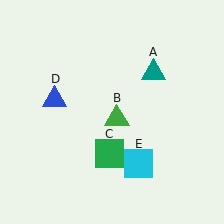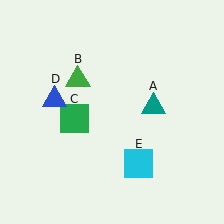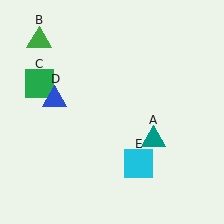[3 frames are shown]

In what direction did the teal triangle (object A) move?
The teal triangle (object A) moved down.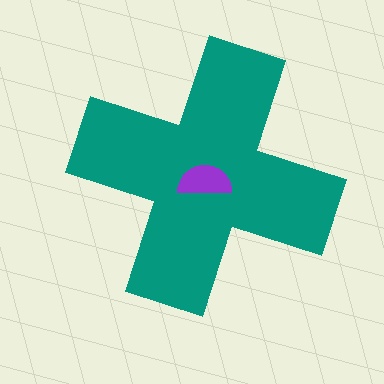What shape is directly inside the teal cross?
The purple semicircle.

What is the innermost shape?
The purple semicircle.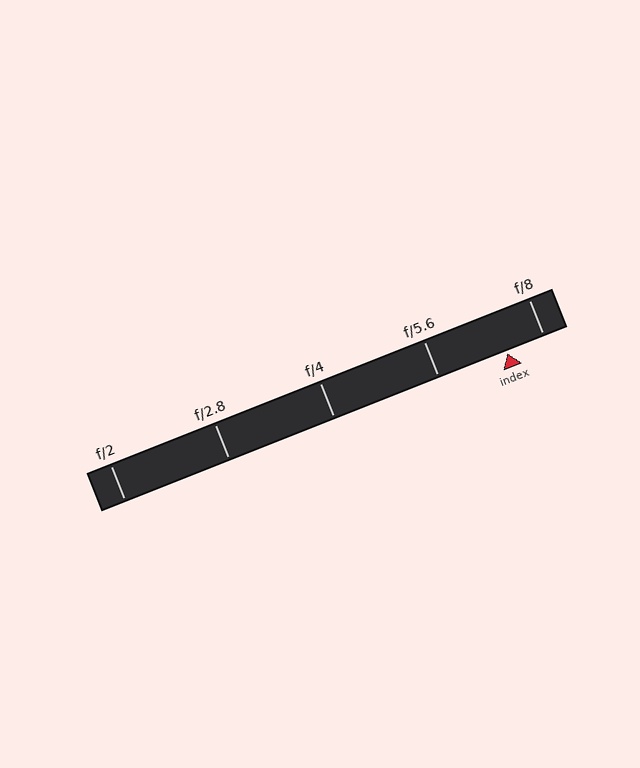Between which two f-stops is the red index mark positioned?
The index mark is between f/5.6 and f/8.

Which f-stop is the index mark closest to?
The index mark is closest to f/8.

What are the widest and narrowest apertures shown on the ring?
The widest aperture shown is f/2 and the narrowest is f/8.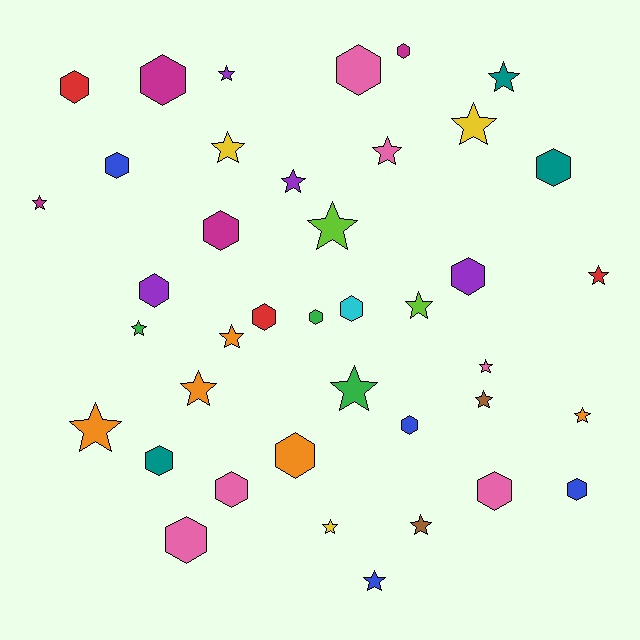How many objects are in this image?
There are 40 objects.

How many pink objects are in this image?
There are 6 pink objects.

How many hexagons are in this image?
There are 19 hexagons.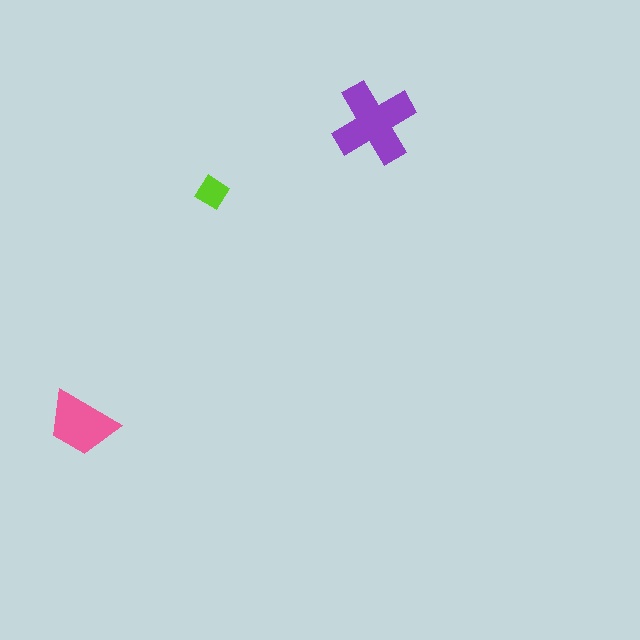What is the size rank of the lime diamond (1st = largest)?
3rd.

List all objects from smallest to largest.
The lime diamond, the pink trapezoid, the purple cross.